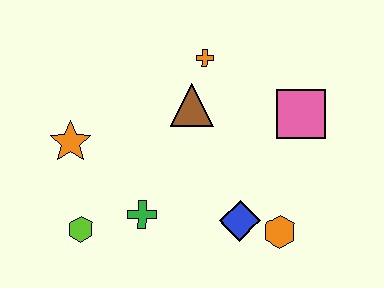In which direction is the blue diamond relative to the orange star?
The blue diamond is to the right of the orange star.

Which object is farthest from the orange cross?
The lime hexagon is farthest from the orange cross.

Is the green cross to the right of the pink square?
No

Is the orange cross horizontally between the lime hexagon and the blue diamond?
Yes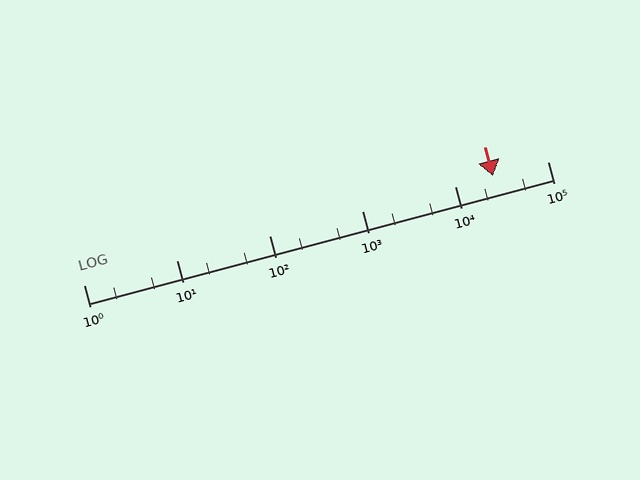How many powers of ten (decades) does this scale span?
The scale spans 5 decades, from 1 to 100000.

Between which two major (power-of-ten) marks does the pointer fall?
The pointer is between 10000 and 100000.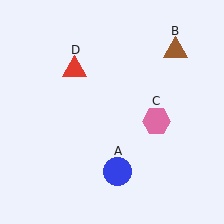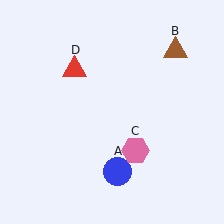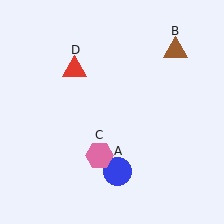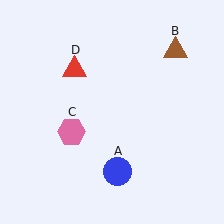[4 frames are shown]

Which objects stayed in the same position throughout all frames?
Blue circle (object A) and brown triangle (object B) and red triangle (object D) remained stationary.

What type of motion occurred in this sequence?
The pink hexagon (object C) rotated clockwise around the center of the scene.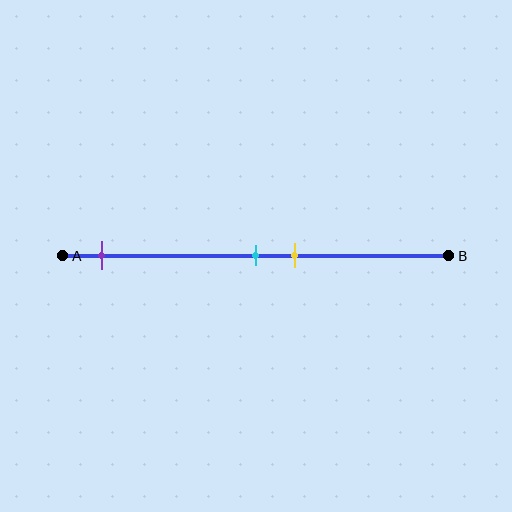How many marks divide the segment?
There are 3 marks dividing the segment.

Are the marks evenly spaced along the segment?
No, the marks are not evenly spaced.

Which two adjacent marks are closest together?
The cyan and yellow marks are the closest adjacent pair.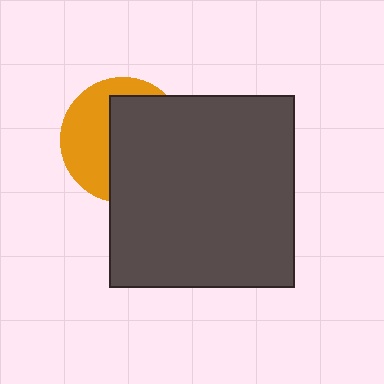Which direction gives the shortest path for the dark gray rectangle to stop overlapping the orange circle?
Moving right gives the shortest separation.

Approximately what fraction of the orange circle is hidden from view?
Roughly 57% of the orange circle is hidden behind the dark gray rectangle.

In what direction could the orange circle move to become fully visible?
The orange circle could move left. That would shift it out from behind the dark gray rectangle entirely.